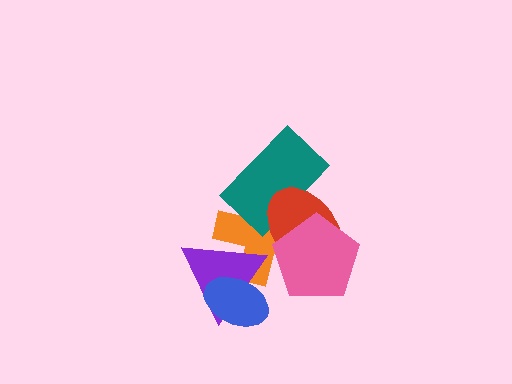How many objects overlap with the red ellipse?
3 objects overlap with the red ellipse.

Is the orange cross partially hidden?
Yes, it is partially covered by another shape.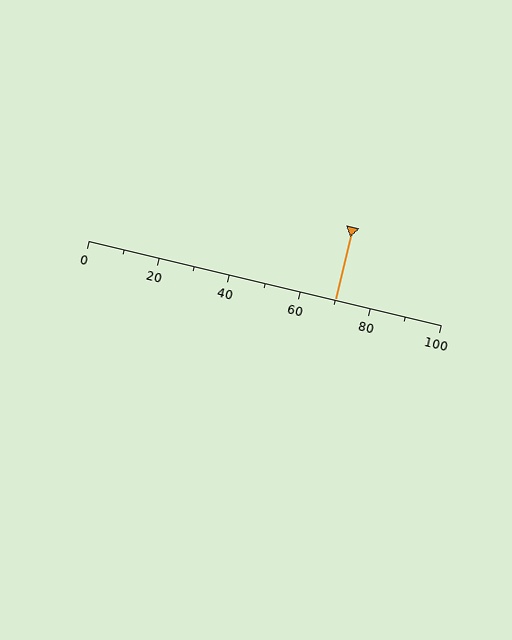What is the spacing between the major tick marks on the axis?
The major ticks are spaced 20 apart.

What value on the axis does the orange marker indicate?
The marker indicates approximately 70.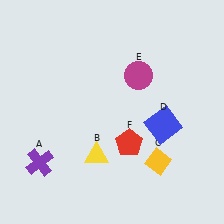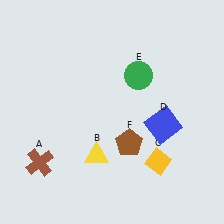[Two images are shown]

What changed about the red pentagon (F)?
In Image 1, F is red. In Image 2, it changed to brown.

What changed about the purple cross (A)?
In Image 1, A is purple. In Image 2, it changed to brown.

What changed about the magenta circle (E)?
In Image 1, E is magenta. In Image 2, it changed to green.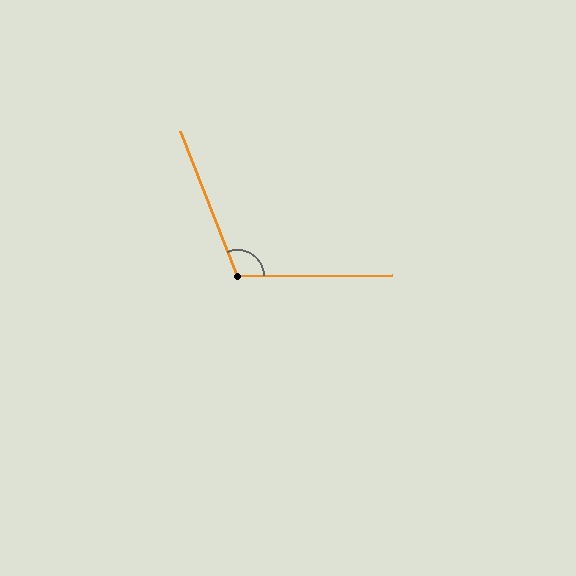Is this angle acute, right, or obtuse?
It is obtuse.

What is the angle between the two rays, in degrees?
Approximately 111 degrees.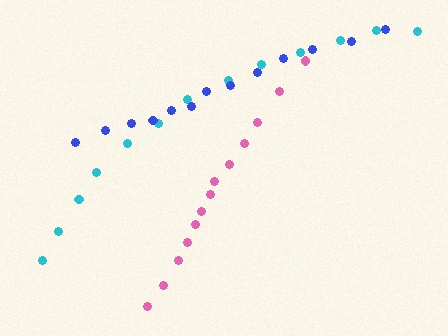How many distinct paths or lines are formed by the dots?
There are 3 distinct paths.